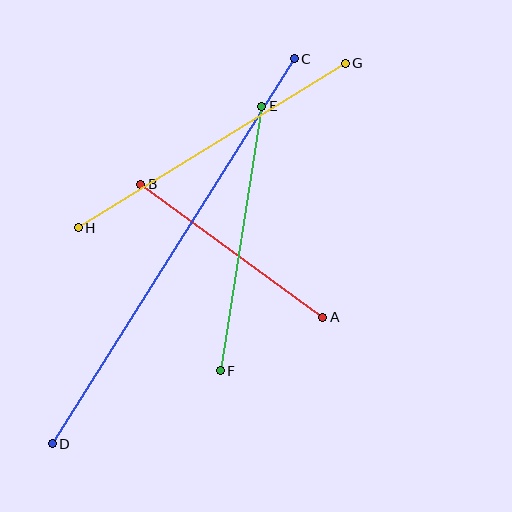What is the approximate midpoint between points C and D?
The midpoint is at approximately (173, 251) pixels.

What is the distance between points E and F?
The distance is approximately 268 pixels.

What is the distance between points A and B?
The distance is approximately 226 pixels.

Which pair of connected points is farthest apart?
Points C and D are farthest apart.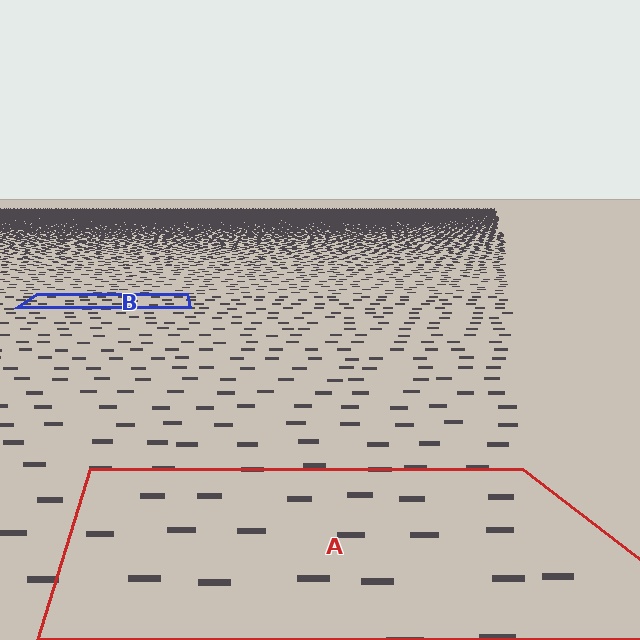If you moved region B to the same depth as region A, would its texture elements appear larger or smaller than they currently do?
They would appear larger. At a closer depth, the same texture elements are projected at a bigger on-screen size.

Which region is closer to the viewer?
Region A is closer. The texture elements there are larger and more spread out.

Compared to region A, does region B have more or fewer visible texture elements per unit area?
Region B has more texture elements per unit area — they are packed more densely because it is farther away.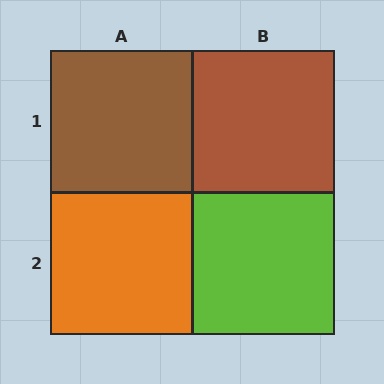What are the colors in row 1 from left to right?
Brown, brown.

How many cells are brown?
2 cells are brown.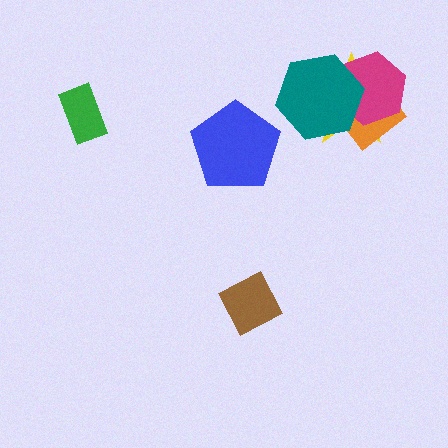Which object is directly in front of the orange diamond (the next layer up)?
The magenta hexagon is directly in front of the orange diamond.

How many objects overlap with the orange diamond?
3 objects overlap with the orange diamond.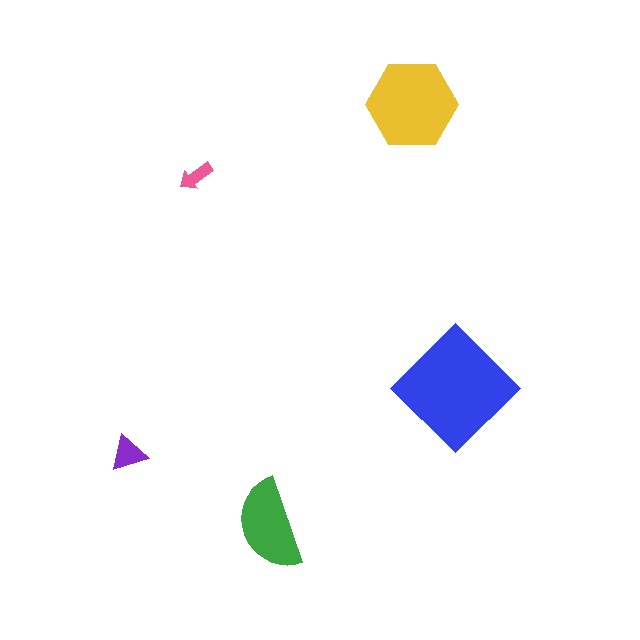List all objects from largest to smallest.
The blue diamond, the yellow hexagon, the green semicircle, the purple triangle, the pink arrow.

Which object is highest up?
The yellow hexagon is topmost.